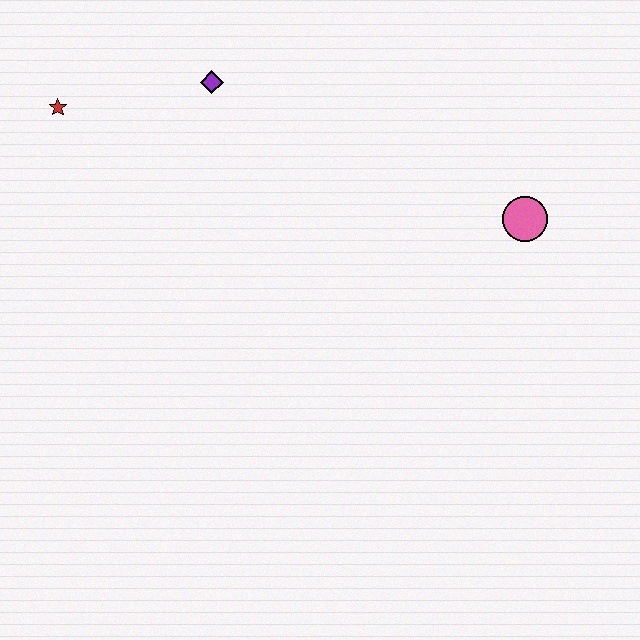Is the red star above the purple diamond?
No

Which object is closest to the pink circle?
The purple diamond is closest to the pink circle.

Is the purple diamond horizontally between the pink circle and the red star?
Yes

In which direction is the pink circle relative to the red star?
The pink circle is to the right of the red star.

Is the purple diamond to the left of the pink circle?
Yes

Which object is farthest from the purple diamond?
The pink circle is farthest from the purple diamond.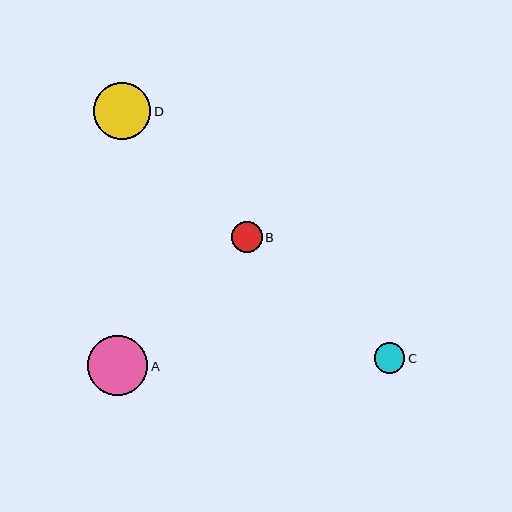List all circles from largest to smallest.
From largest to smallest: A, D, B, C.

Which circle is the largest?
Circle A is the largest with a size of approximately 60 pixels.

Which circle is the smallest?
Circle C is the smallest with a size of approximately 30 pixels.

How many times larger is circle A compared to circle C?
Circle A is approximately 2.0 times the size of circle C.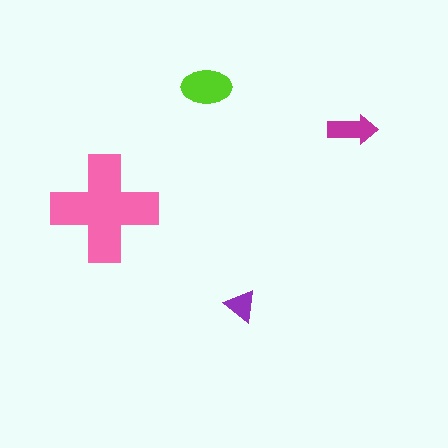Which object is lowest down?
The purple triangle is bottommost.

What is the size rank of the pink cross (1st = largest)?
1st.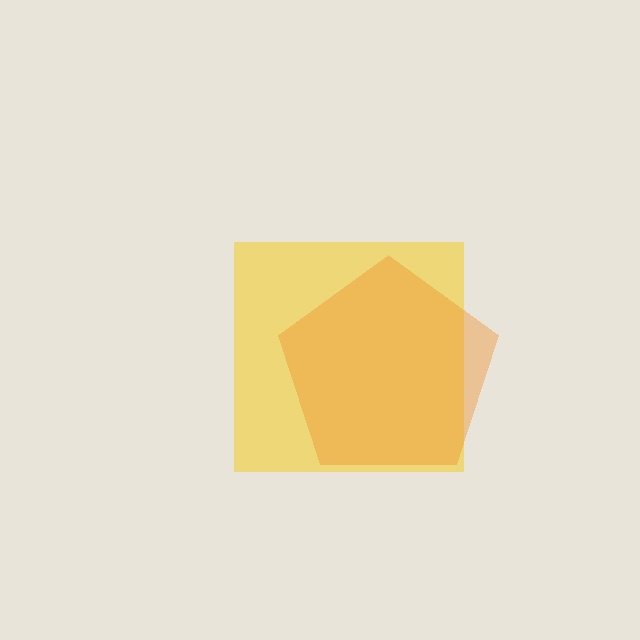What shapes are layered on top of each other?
The layered shapes are: a yellow square, an orange pentagon.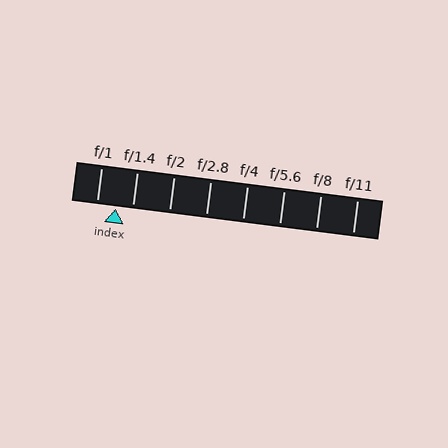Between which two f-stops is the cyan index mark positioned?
The index mark is between f/1 and f/1.4.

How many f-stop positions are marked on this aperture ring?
There are 8 f-stop positions marked.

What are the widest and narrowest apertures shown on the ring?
The widest aperture shown is f/1 and the narrowest is f/11.